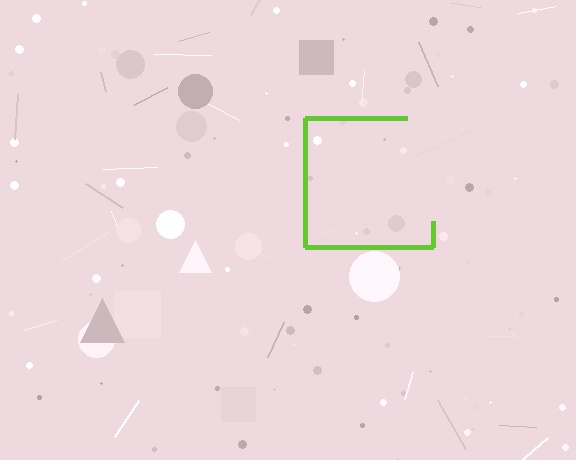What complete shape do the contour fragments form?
The contour fragments form a square.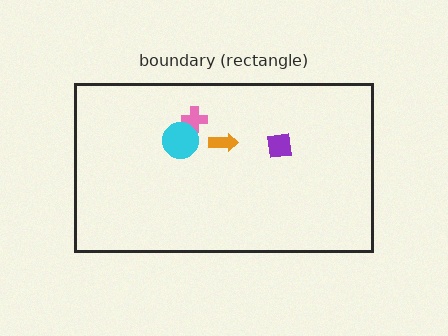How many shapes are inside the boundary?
4 inside, 0 outside.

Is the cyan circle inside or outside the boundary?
Inside.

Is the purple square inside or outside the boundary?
Inside.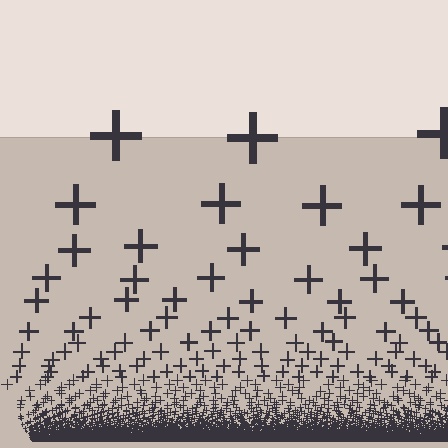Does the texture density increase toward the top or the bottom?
Density increases toward the bottom.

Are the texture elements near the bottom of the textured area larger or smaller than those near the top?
Smaller. The gradient is inverted — elements near the bottom are smaller and denser.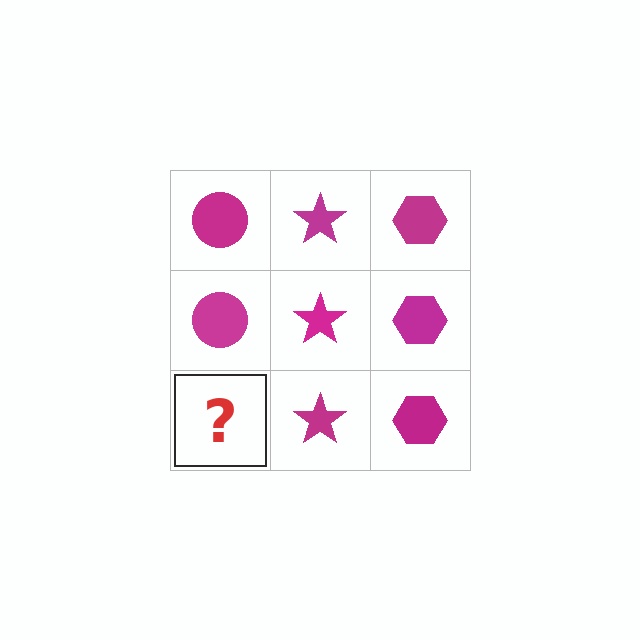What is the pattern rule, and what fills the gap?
The rule is that each column has a consistent shape. The gap should be filled with a magenta circle.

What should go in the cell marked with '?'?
The missing cell should contain a magenta circle.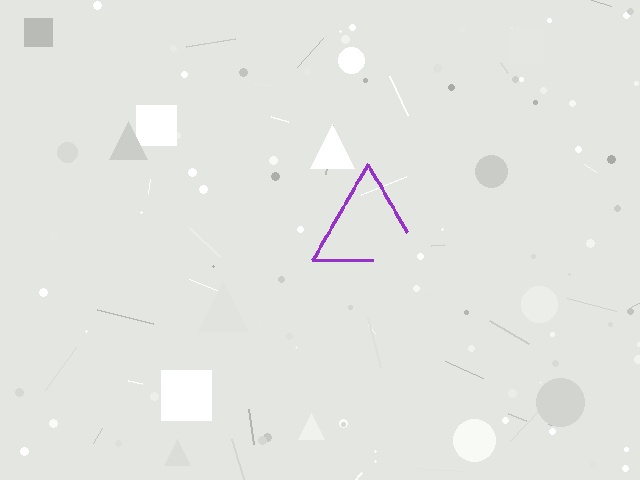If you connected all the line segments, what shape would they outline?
They would outline a triangle.